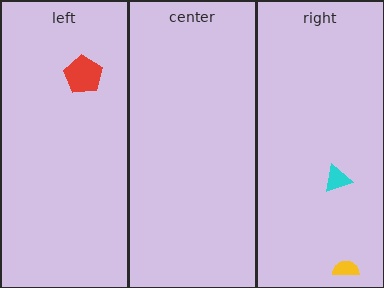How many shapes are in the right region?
2.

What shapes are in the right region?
The yellow semicircle, the cyan triangle.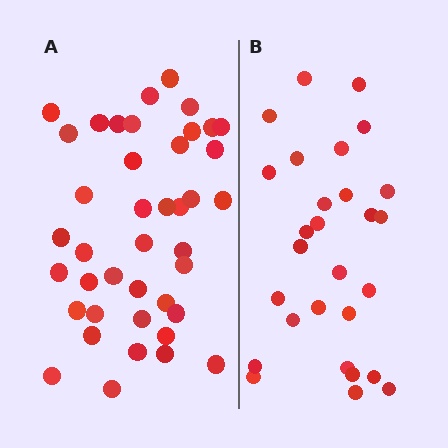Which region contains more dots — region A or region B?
Region A (the left region) has more dots.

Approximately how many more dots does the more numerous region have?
Region A has approximately 15 more dots than region B.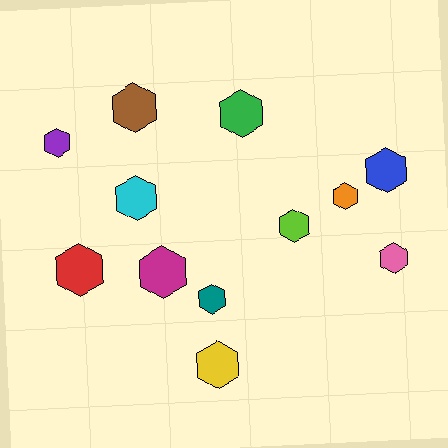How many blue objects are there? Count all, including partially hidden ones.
There is 1 blue object.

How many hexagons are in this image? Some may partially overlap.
There are 12 hexagons.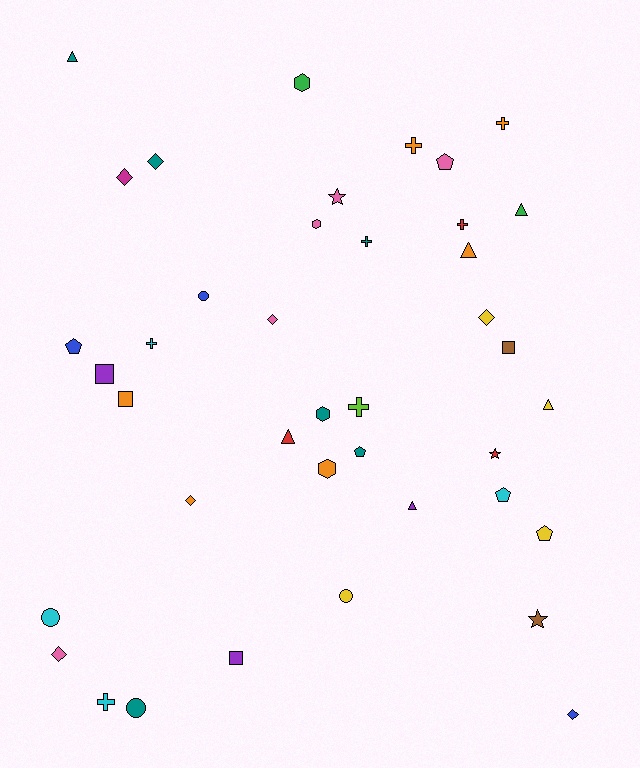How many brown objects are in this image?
There are 2 brown objects.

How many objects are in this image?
There are 40 objects.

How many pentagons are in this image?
There are 5 pentagons.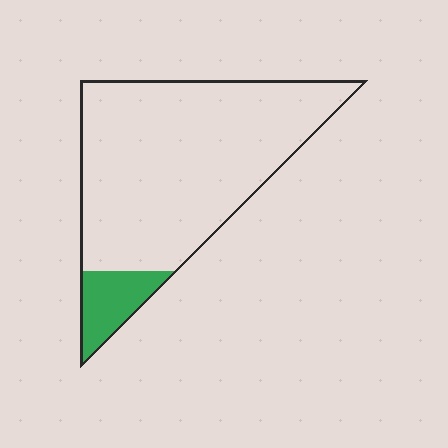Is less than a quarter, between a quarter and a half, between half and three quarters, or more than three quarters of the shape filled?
Less than a quarter.